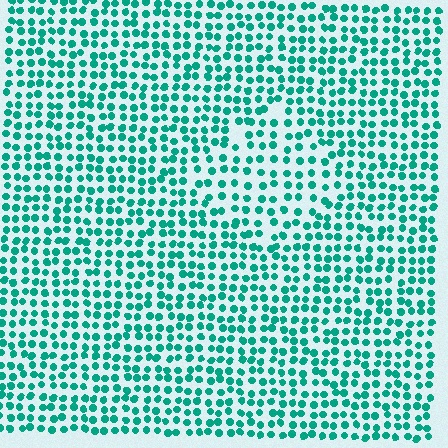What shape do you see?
I see a diamond.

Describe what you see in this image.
The image contains small teal elements arranged at two different densities. A diamond-shaped region is visible where the elements are less densely packed than the surrounding area.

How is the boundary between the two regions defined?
The boundary is defined by a change in element density (approximately 1.5x ratio). All elements are the same color, size, and shape.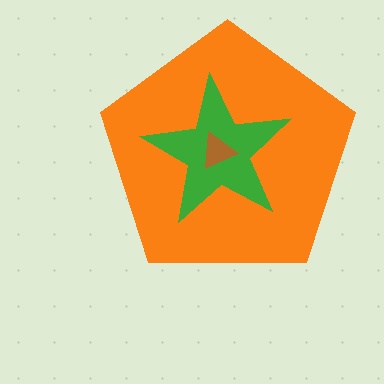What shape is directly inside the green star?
The brown triangle.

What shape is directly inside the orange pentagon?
The green star.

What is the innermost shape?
The brown triangle.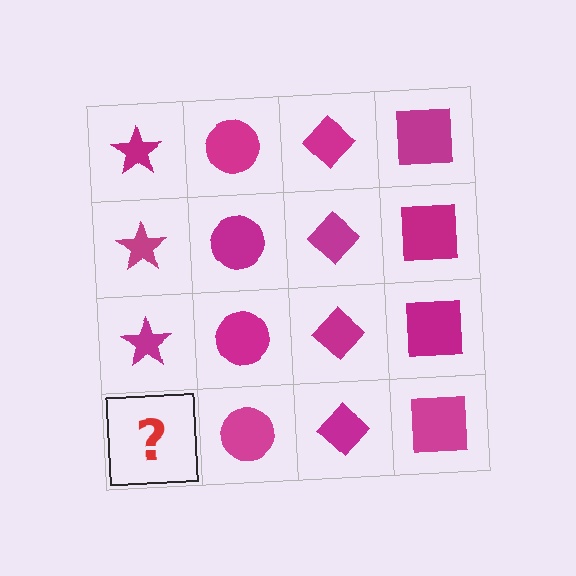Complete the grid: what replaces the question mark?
The question mark should be replaced with a magenta star.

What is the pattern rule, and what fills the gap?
The rule is that each column has a consistent shape. The gap should be filled with a magenta star.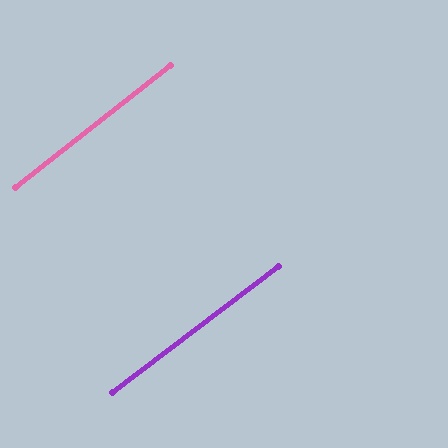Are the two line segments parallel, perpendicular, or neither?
Parallel — their directions differ by only 0.9°.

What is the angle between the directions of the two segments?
Approximately 1 degree.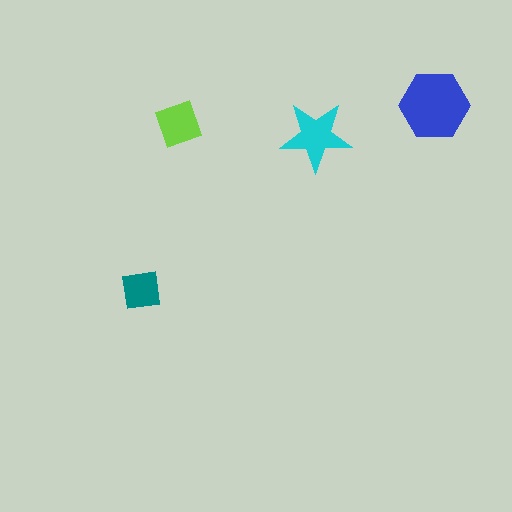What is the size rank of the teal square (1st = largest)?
4th.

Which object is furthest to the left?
The teal square is leftmost.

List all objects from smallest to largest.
The teal square, the lime diamond, the cyan star, the blue hexagon.